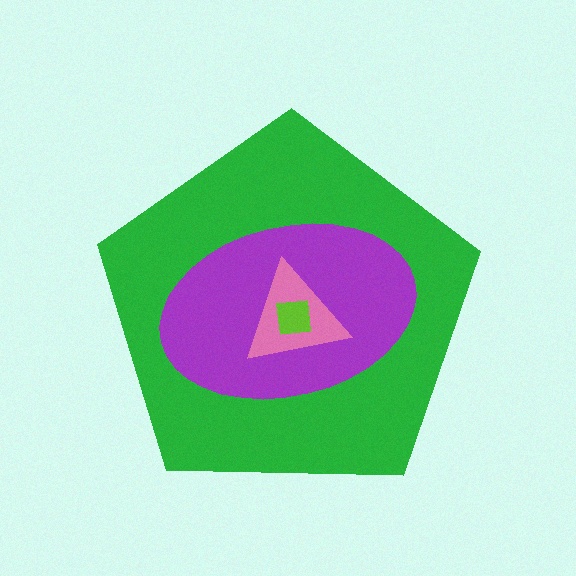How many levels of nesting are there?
4.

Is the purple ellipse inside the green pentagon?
Yes.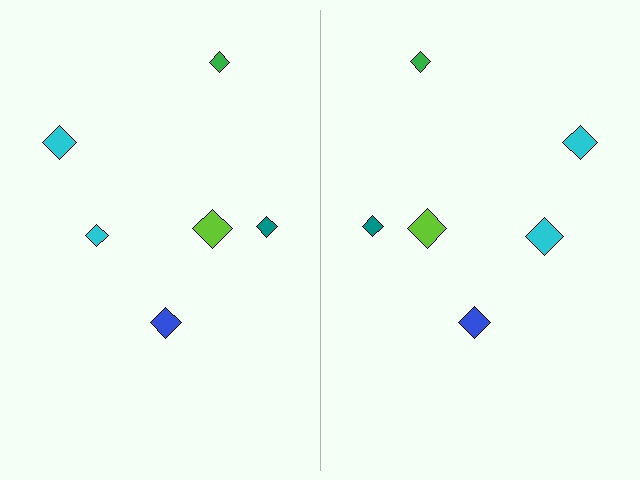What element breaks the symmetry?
The cyan diamond on the right side has a different size than its mirror counterpart.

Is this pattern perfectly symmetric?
No, the pattern is not perfectly symmetric. The cyan diamond on the right side has a different size than its mirror counterpart.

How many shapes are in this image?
There are 12 shapes in this image.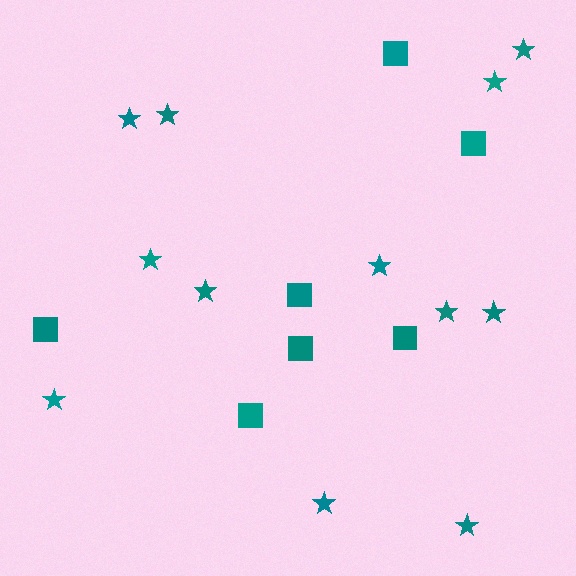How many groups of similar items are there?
There are 2 groups: one group of squares (7) and one group of stars (12).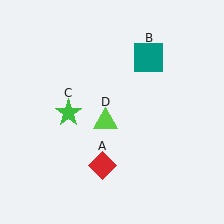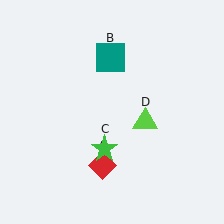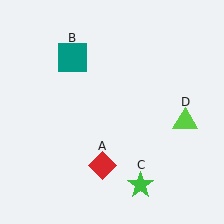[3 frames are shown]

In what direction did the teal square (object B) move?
The teal square (object B) moved left.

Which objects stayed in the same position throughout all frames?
Red diamond (object A) remained stationary.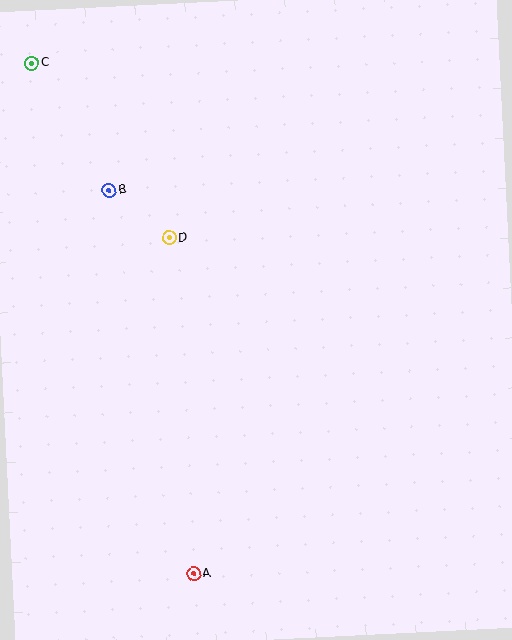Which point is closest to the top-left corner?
Point C is closest to the top-left corner.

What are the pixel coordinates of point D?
Point D is at (169, 238).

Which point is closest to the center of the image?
Point D at (169, 238) is closest to the center.